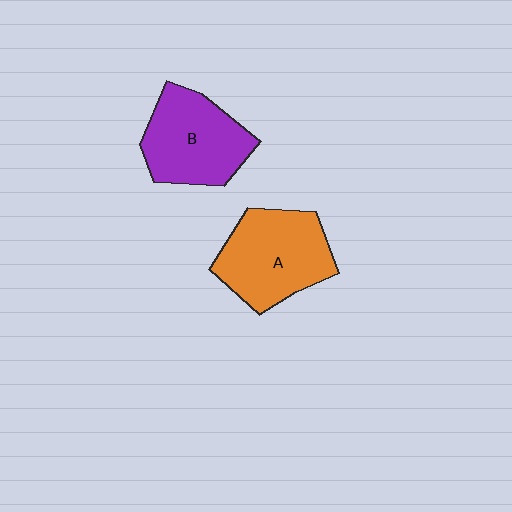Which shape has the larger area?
Shape A (orange).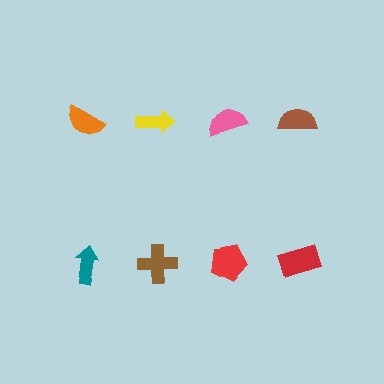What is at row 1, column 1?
An orange semicircle.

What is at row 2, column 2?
A brown cross.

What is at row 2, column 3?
A red pentagon.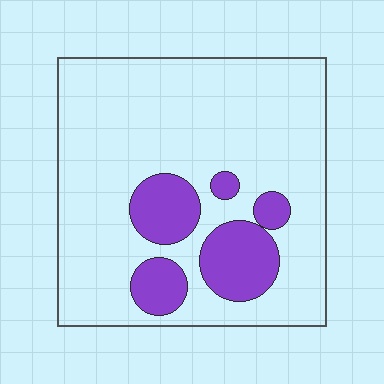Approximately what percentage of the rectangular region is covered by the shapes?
Approximately 20%.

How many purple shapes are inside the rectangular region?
5.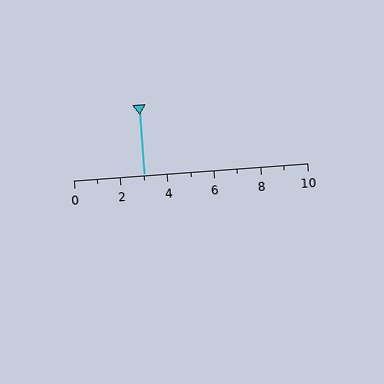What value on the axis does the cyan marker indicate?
The marker indicates approximately 3.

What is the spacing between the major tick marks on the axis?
The major ticks are spaced 2 apart.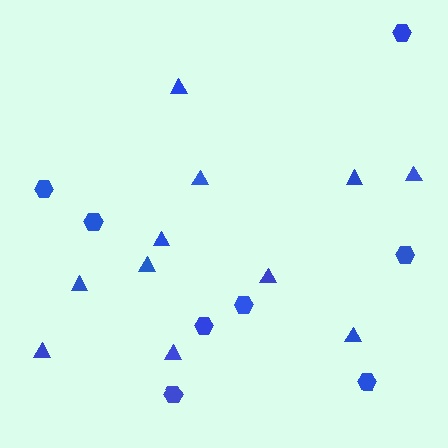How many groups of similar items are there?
There are 2 groups: one group of hexagons (8) and one group of triangles (11).